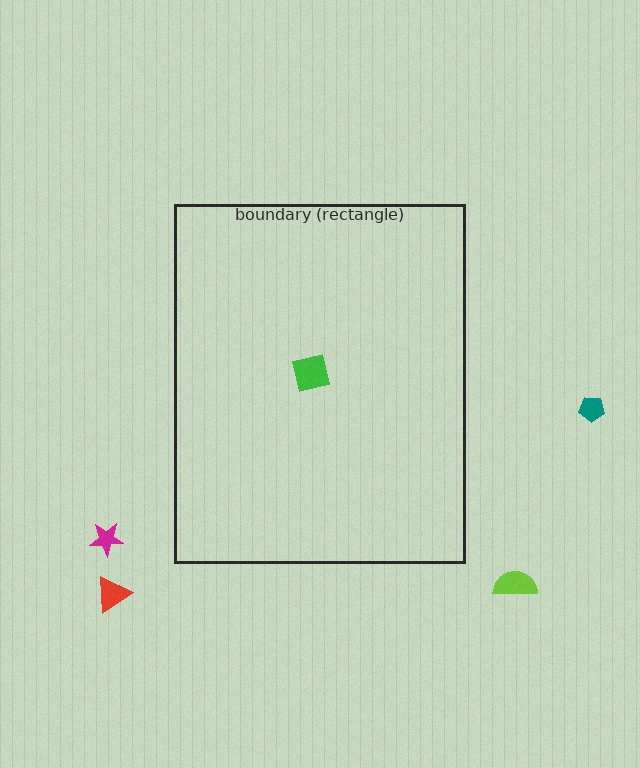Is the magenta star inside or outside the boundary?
Outside.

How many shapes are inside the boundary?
1 inside, 4 outside.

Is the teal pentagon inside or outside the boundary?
Outside.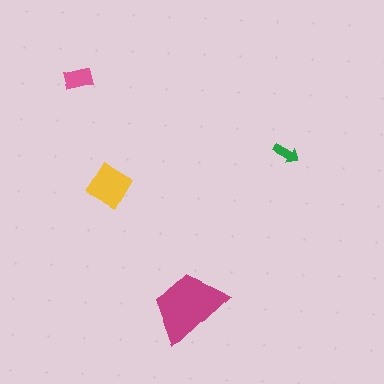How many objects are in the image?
There are 4 objects in the image.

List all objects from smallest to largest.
The green arrow, the pink rectangle, the yellow diamond, the magenta trapezoid.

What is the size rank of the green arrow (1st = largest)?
4th.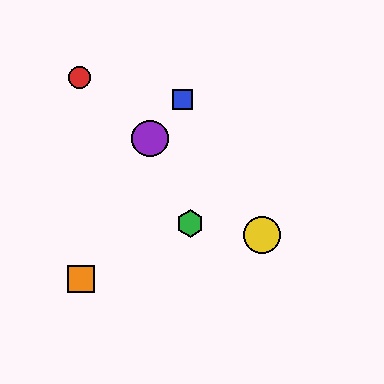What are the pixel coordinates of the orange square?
The orange square is at (81, 279).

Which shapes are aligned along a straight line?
The red circle, the yellow circle, the purple circle are aligned along a straight line.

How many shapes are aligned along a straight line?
3 shapes (the red circle, the yellow circle, the purple circle) are aligned along a straight line.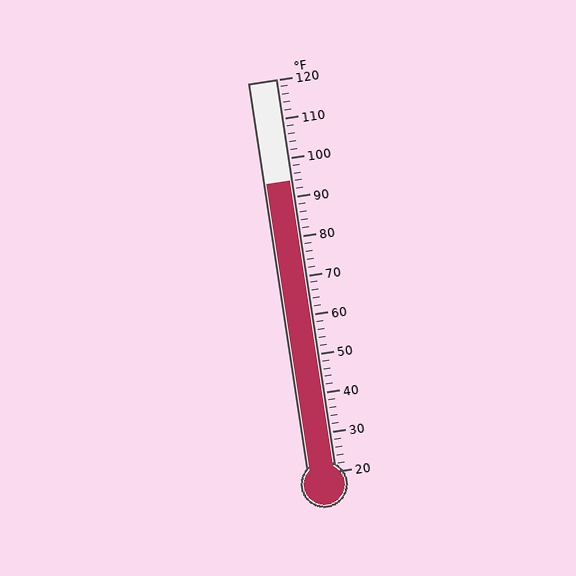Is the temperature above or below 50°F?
The temperature is above 50°F.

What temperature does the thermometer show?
The thermometer shows approximately 94°F.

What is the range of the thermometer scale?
The thermometer scale ranges from 20°F to 120°F.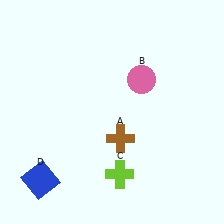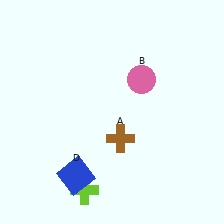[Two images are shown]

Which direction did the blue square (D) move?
The blue square (D) moved right.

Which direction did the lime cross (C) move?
The lime cross (C) moved left.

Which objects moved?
The objects that moved are: the lime cross (C), the blue square (D).